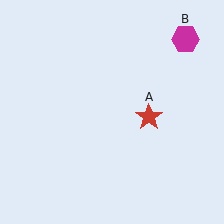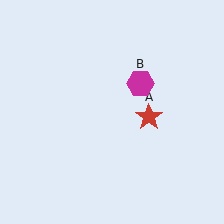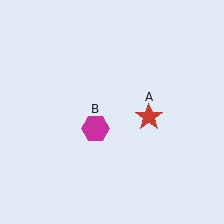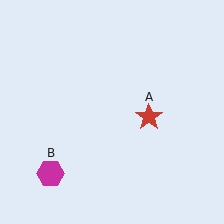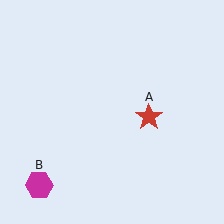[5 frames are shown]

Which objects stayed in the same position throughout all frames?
Red star (object A) remained stationary.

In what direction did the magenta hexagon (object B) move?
The magenta hexagon (object B) moved down and to the left.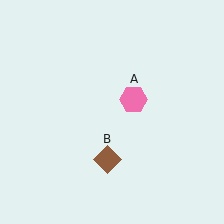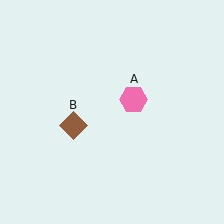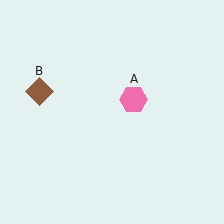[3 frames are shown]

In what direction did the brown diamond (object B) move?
The brown diamond (object B) moved up and to the left.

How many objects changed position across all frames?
1 object changed position: brown diamond (object B).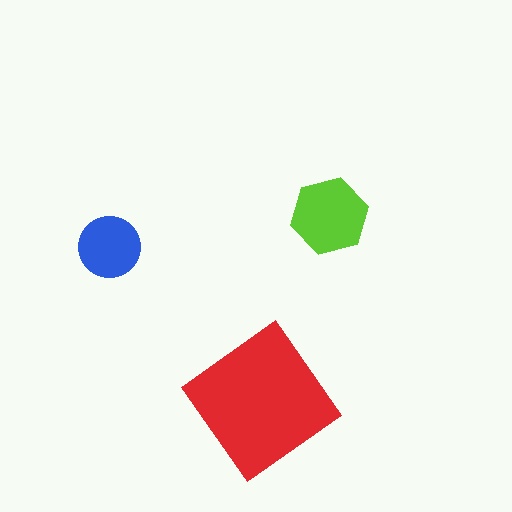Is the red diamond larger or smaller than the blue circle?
Larger.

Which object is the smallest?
The blue circle.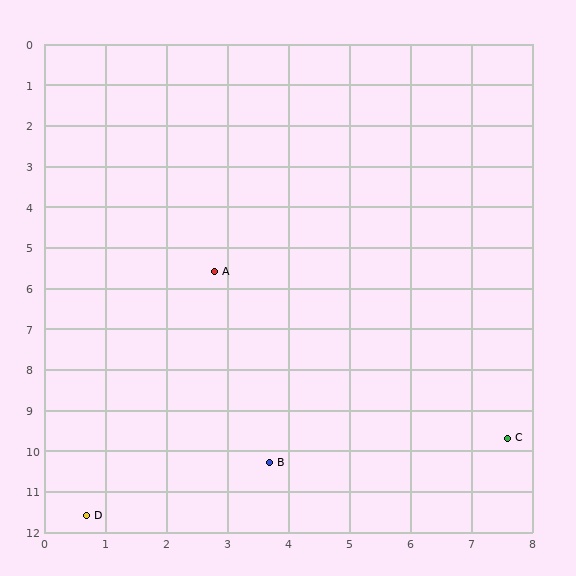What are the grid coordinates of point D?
Point D is at approximately (0.7, 11.6).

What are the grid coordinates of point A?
Point A is at approximately (2.8, 5.6).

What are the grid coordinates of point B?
Point B is at approximately (3.7, 10.3).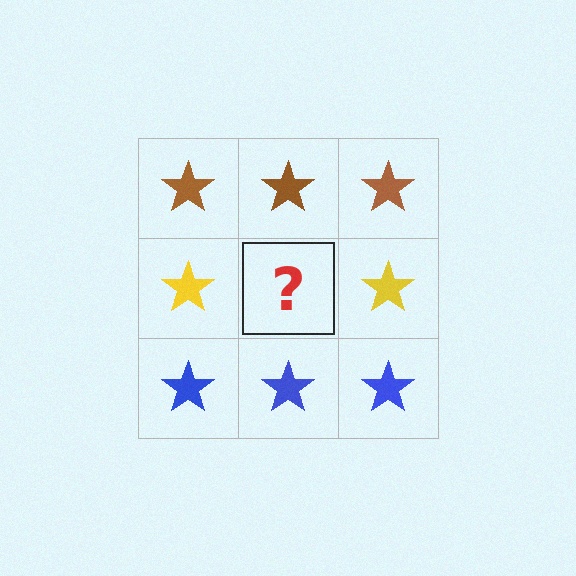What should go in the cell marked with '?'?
The missing cell should contain a yellow star.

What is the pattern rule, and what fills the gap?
The rule is that each row has a consistent color. The gap should be filled with a yellow star.